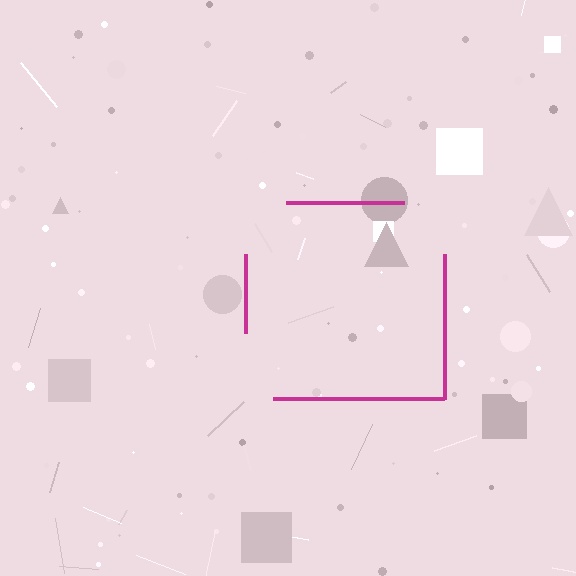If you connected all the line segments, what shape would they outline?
They would outline a square.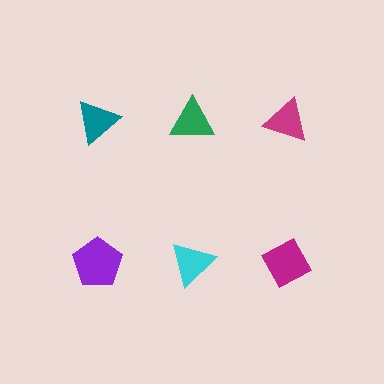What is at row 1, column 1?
A teal triangle.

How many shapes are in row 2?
3 shapes.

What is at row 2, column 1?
A purple pentagon.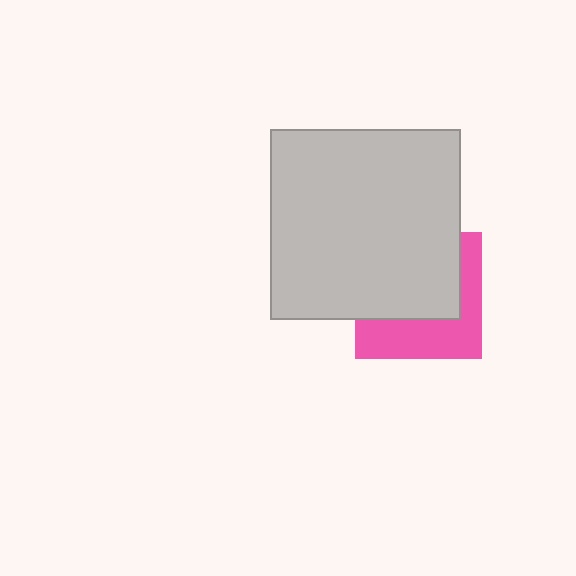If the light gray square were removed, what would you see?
You would see the complete pink square.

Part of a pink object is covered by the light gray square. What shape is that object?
It is a square.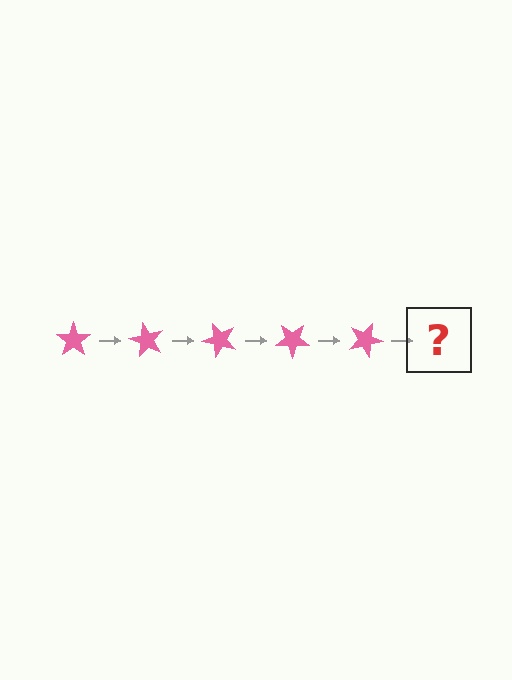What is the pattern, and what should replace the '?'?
The pattern is that the star rotates 60 degrees each step. The '?' should be a pink star rotated 300 degrees.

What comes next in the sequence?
The next element should be a pink star rotated 300 degrees.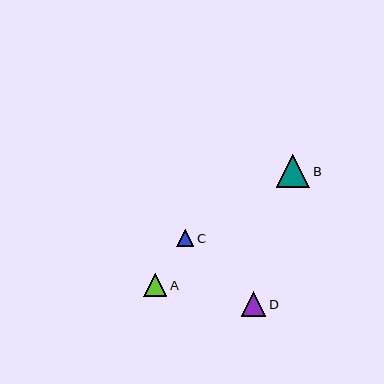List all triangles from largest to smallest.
From largest to smallest: B, D, A, C.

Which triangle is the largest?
Triangle B is the largest with a size of approximately 33 pixels.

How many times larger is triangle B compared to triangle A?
Triangle B is approximately 1.5 times the size of triangle A.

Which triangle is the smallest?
Triangle C is the smallest with a size of approximately 17 pixels.